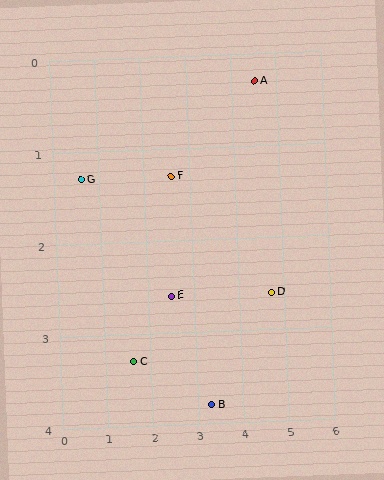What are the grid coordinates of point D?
Point D is at approximately (4.7, 2.6).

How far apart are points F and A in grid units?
Points F and A are about 2.1 grid units apart.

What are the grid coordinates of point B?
Point B is at approximately (3.3, 3.8).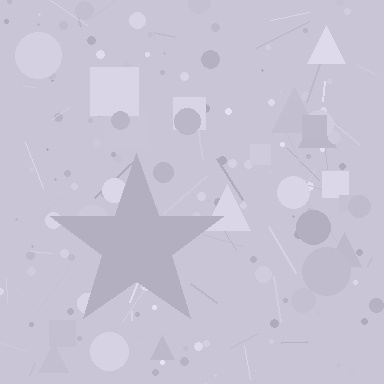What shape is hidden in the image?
A star is hidden in the image.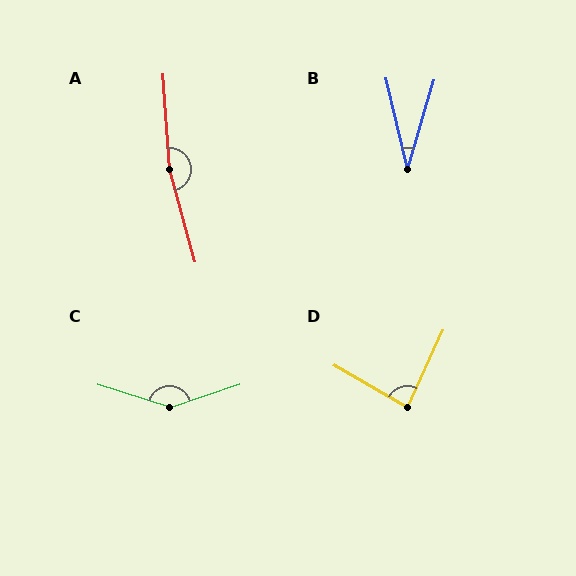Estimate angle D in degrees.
Approximately 85 degrees.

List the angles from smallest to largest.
B (30°), D (85°), C (144°), A (168°).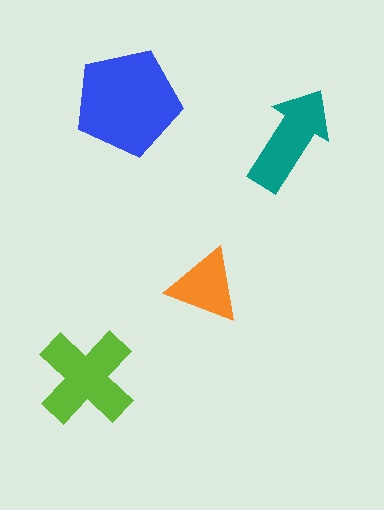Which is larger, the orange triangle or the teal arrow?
The teal arrow.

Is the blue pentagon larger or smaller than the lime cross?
Larger.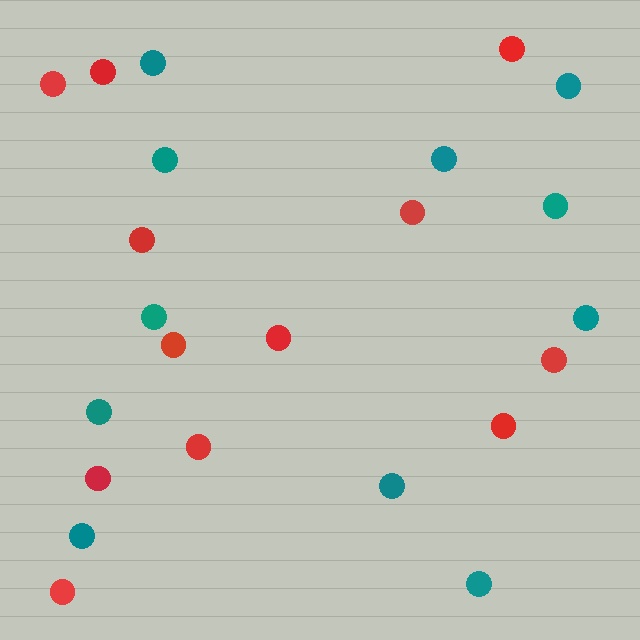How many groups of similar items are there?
There are 2 groups: one group of red circles (12) and one group of teal circles (11).